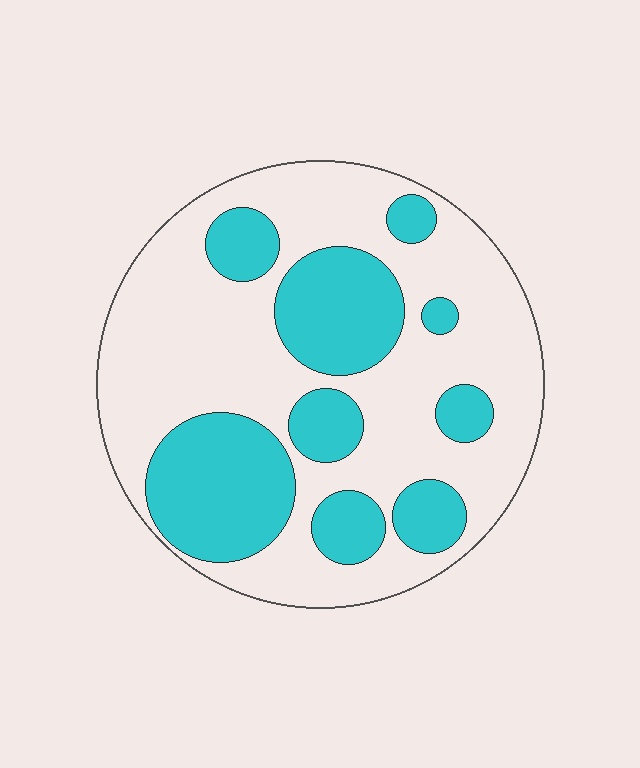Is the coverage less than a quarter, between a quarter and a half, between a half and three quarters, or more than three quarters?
Between a quarter and a half.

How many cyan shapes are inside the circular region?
9.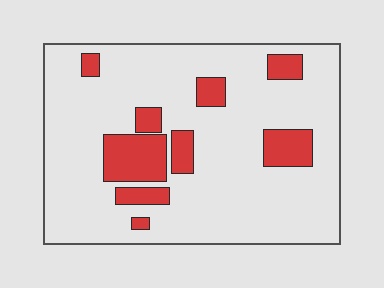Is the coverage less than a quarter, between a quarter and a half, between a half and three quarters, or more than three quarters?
Less than a quarter.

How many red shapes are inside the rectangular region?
9.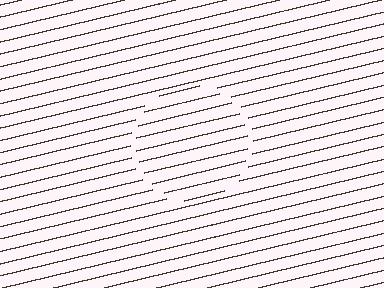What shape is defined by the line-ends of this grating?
An illusory circle. The interior of the shape contains the same grating, shifted by half a period — the contour is defined by the phase discontinuity where line-ends from the inner and outer gratings abut.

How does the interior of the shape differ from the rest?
The interior of the shape contains the same grating, shifted by half a period — the contour is defined by the phase discontinuity where line-ends from the inner and outer gratings abut.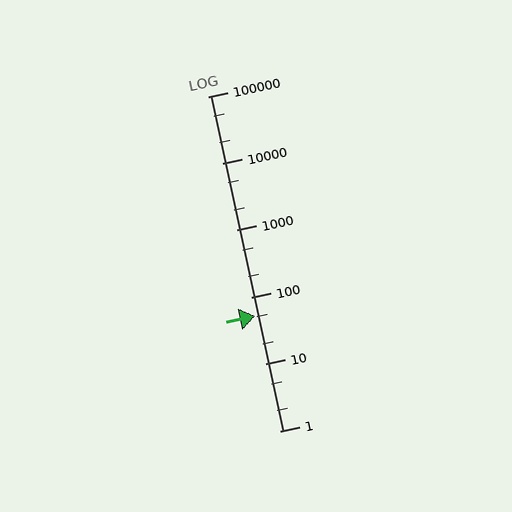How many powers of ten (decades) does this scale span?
The scale spans 5 decades, from 1 to 100000.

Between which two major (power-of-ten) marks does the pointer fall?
The pointer is between 10 and 100.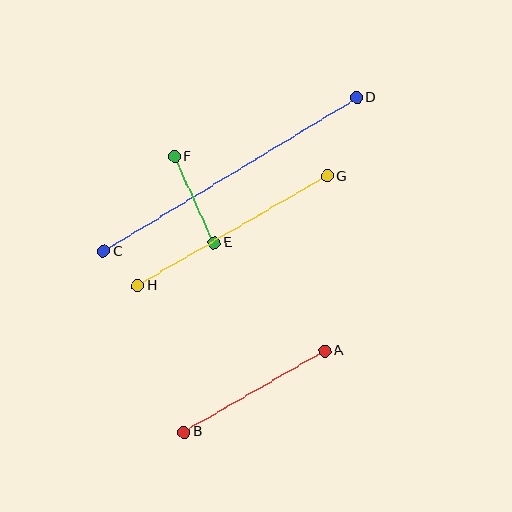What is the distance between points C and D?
The distance is approximately 296 pixels.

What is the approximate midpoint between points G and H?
The midpoint is at approximately (233, 231) pixels.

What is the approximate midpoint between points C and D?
The midpoint is at approximately (230, 175) pixels.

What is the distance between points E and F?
The distance is approximately 95 pixels.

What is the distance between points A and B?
The distance is approximately 162 pixels.